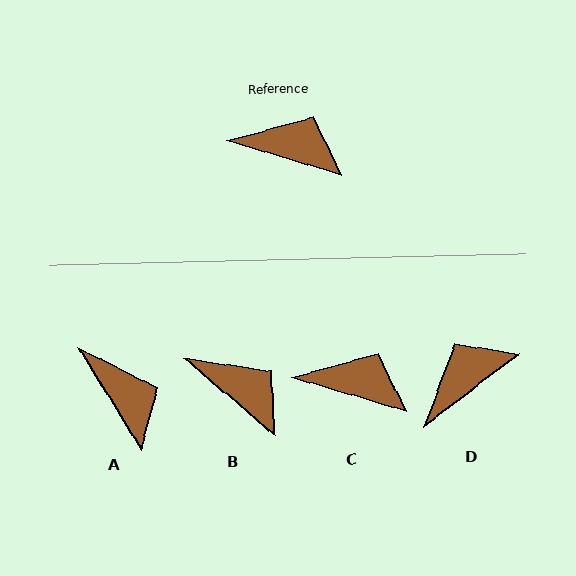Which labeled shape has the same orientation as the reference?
C.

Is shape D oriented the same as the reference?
No, it is off by about 55 degrees.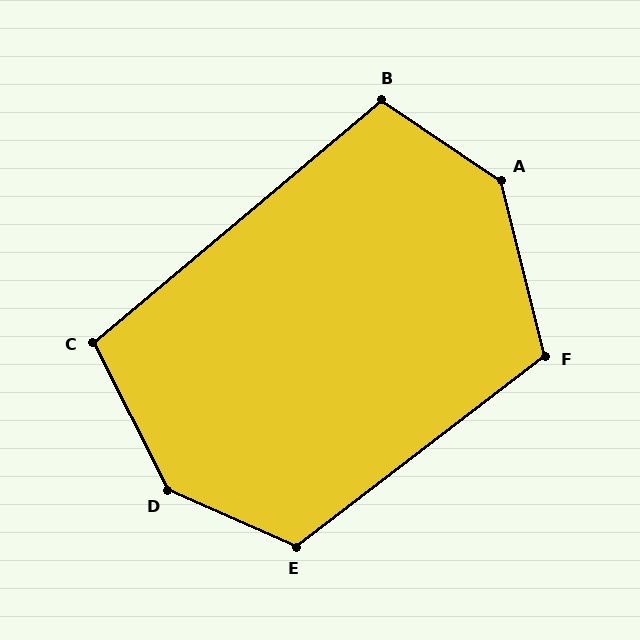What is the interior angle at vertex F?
Approximately 113 degrees (obtuse).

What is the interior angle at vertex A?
Approximately 138 degrees (obtuse).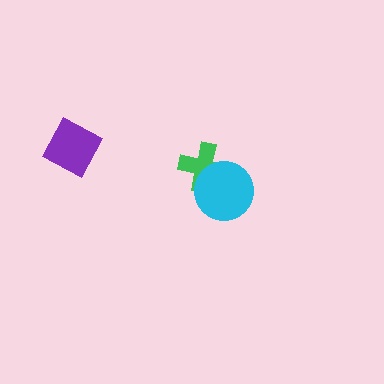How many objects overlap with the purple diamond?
0 objects overlap with the purple diamond.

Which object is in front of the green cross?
The cyan circle is in front of the green cross.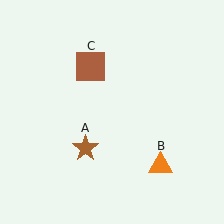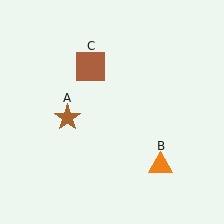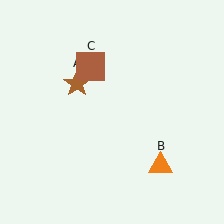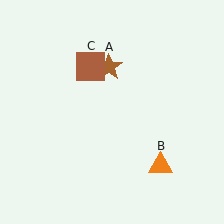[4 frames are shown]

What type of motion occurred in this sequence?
The brown star (object A) rotated clockwise around the center of the scene.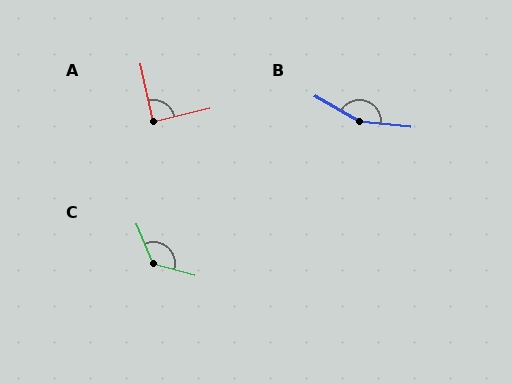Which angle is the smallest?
A, at approximately 89 degrees.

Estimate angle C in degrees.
Approximately 128 degrees.